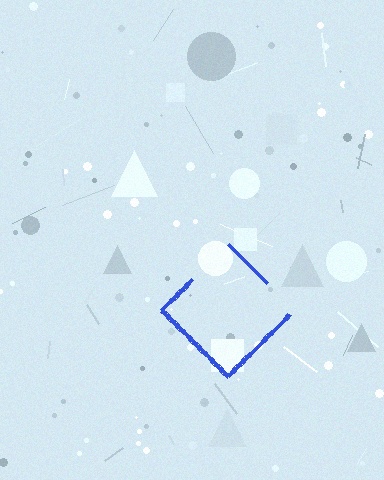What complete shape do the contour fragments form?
The contour fragments form a diamond.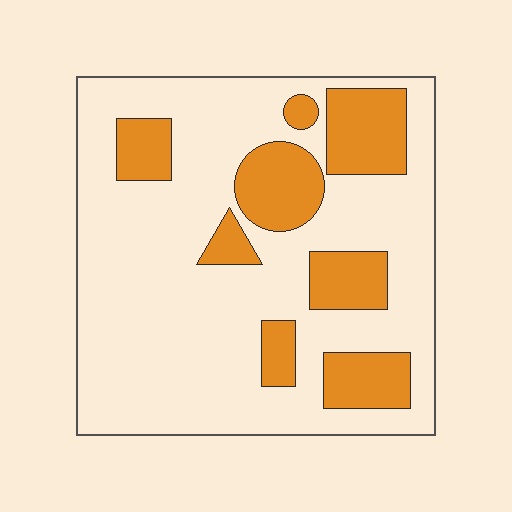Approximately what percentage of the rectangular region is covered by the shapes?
Approximately 25%.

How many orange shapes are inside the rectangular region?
8.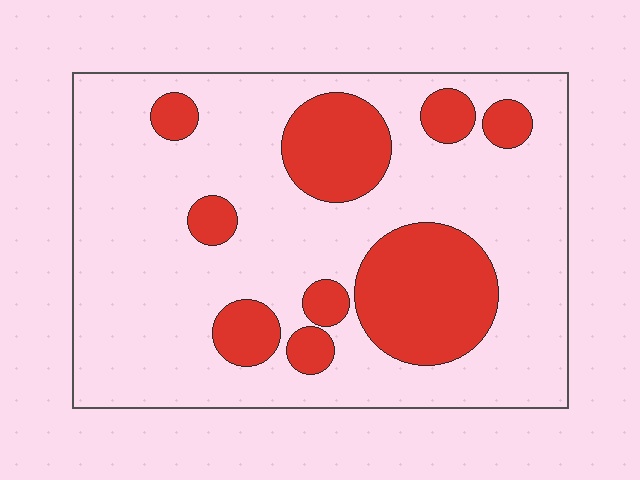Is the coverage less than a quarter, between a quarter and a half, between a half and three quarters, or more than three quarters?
Less than a quarter.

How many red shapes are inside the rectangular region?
9.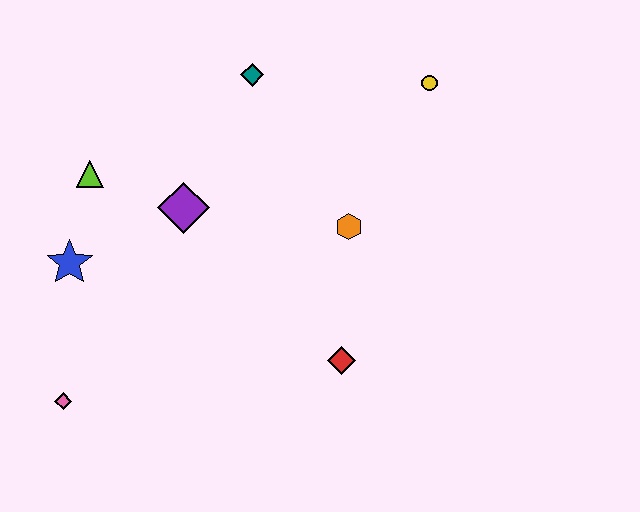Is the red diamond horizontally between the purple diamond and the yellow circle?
Yes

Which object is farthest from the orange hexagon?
The pink diamond is farthest from the orange hexagon.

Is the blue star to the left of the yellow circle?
Yes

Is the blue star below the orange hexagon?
Yes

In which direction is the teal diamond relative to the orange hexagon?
The teal diamond is above the orange hexagon.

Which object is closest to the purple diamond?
The lime triangle is closest to the purple diamond.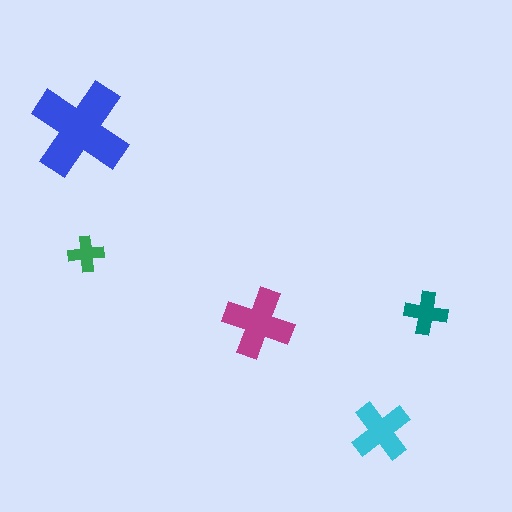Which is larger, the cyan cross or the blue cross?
The blue one.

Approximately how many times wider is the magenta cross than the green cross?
About 2 times wider.